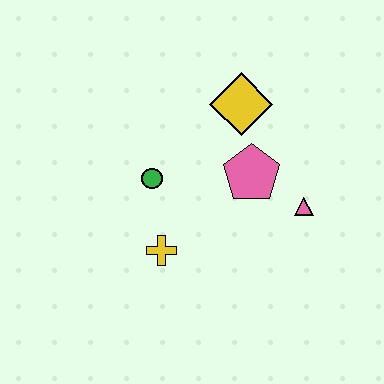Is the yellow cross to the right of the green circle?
Yes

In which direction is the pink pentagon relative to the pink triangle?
The pink pentagon is to the left of the pink triangle.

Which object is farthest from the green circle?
The pink triangle is farthest from the green circle.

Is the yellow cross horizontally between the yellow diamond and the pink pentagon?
No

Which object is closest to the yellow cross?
The green circle is closest to the yellow cross.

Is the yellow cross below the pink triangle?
Yes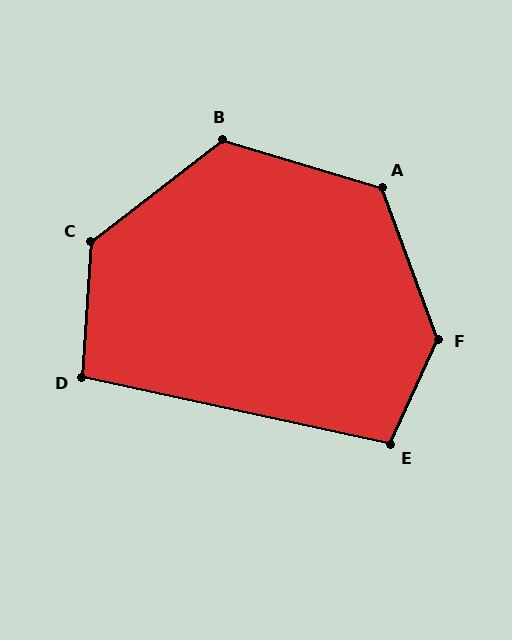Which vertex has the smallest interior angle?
D, at approximately 99 degrees.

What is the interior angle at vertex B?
Approximately 126 degrees (obtuse).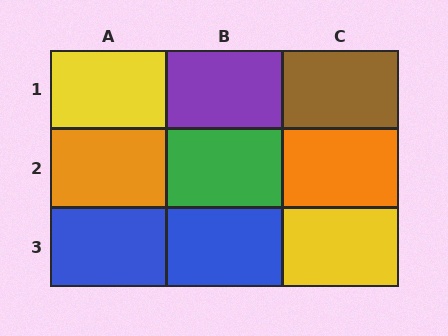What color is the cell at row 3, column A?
Blue.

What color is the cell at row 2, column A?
Orange.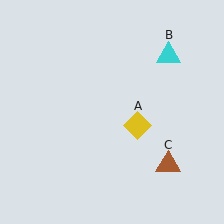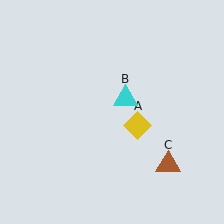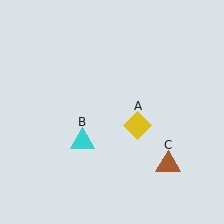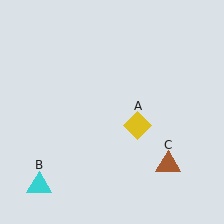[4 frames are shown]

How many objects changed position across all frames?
1 object changed position: cyan triangle (object B).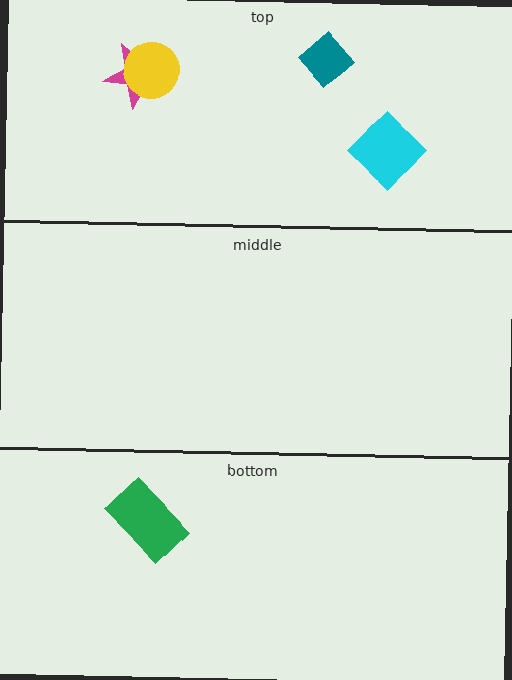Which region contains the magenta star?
The top region.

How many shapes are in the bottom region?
1.